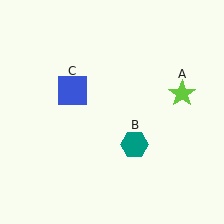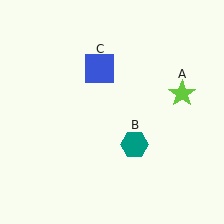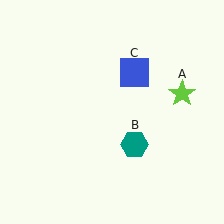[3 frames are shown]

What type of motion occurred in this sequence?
The blue square (object C) rotated clockwise around the center of the scene.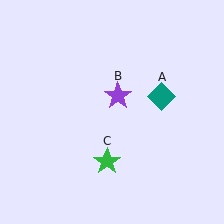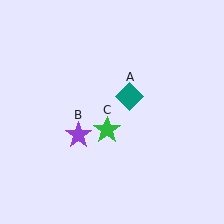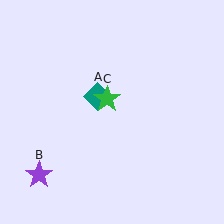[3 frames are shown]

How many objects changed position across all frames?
3 objects changed position: teal diamond (object A), purple star (object B), green star (object C).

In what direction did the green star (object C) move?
The green star (object C) moved up.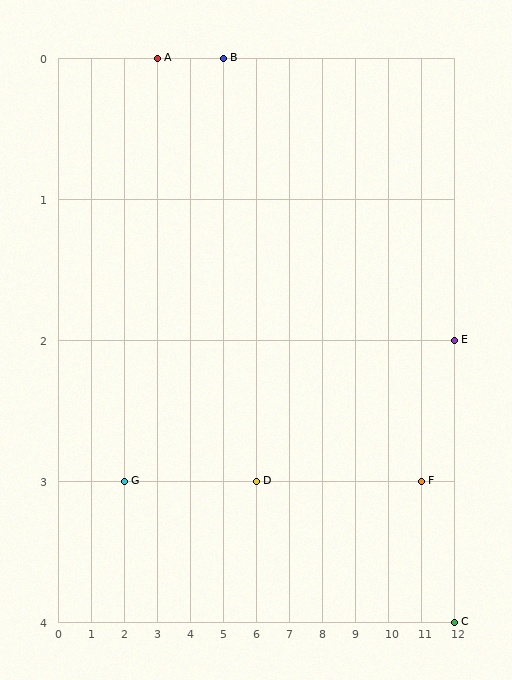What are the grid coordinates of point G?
Point G is at grid coordinates (2, 3).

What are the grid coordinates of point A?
Point A is at grid coordinates (3, 0).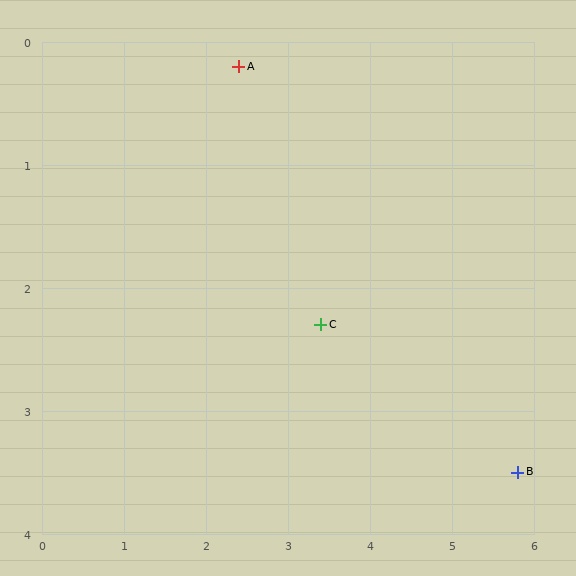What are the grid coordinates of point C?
Point C is at approximately (3.4, 2.3).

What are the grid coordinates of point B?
Point B is at approximately (5.8, 3.5).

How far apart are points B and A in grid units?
Points B and A are about 4.7 grid units apart.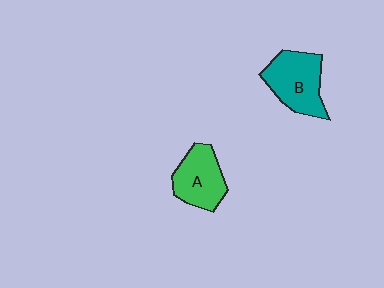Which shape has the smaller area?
Shape A (green).